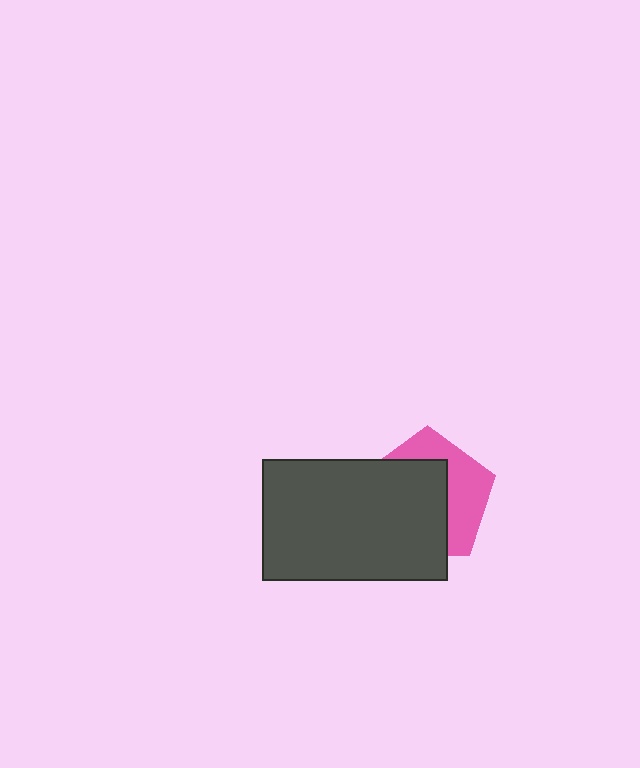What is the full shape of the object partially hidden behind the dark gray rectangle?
The partially hidden object is a pink pentagon.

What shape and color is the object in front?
The object in front is a dark gray rectangle.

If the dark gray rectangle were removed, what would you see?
You would see the complete pink pentagon.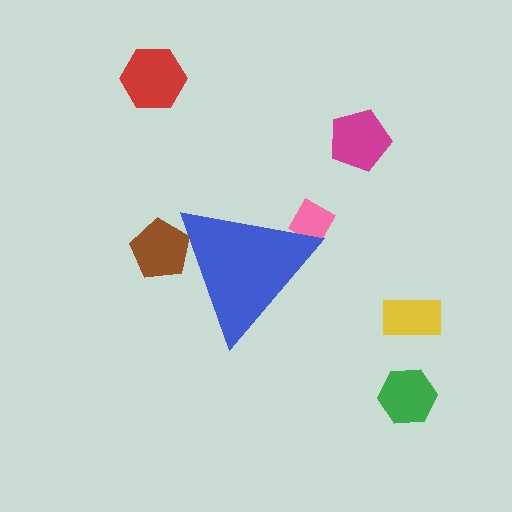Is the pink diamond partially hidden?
Yes, the pink diamond is partially hidden behind the blue triangle.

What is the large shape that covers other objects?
A blue triangle.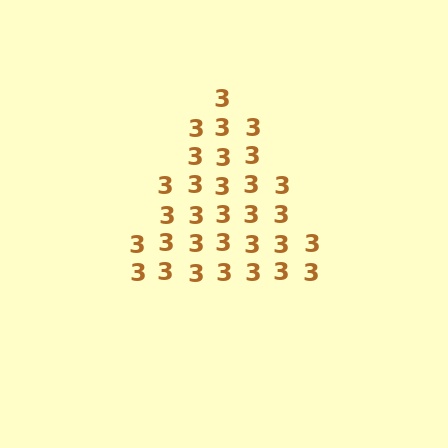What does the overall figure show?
The overall figure shows a triangle.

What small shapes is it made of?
It is made of small digit 3's.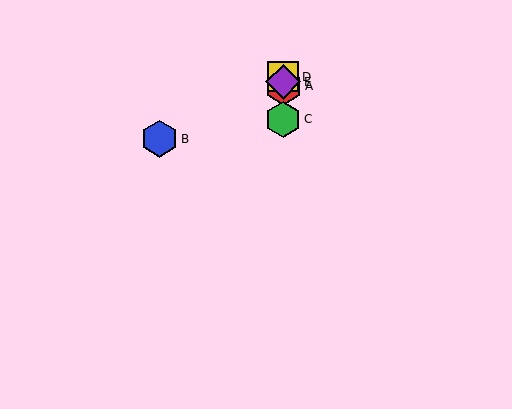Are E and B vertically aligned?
No, E is at x≈283 and B is at x≈160.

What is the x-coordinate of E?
Object E is at x≈283.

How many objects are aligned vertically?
4 objects (A, C, D, E) are aligned vertically.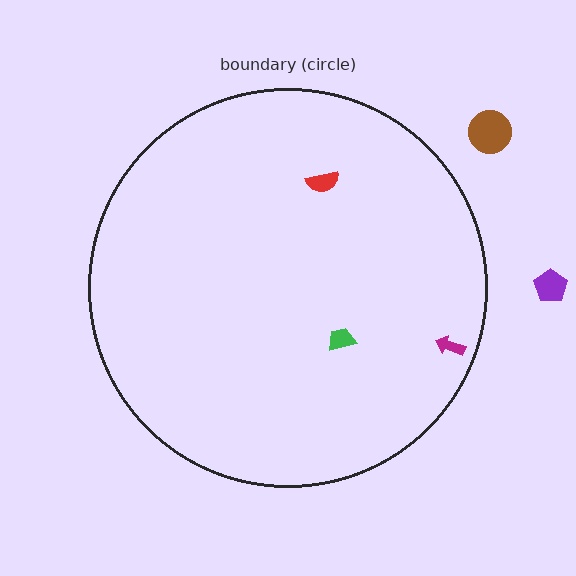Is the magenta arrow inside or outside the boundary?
Inside.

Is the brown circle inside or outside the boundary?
Outside.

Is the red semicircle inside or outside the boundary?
Inside.